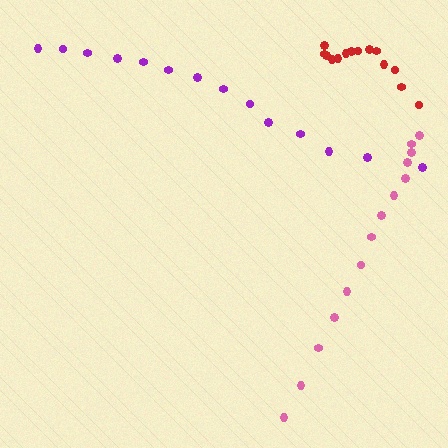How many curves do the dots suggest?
There are 3 distinct paths.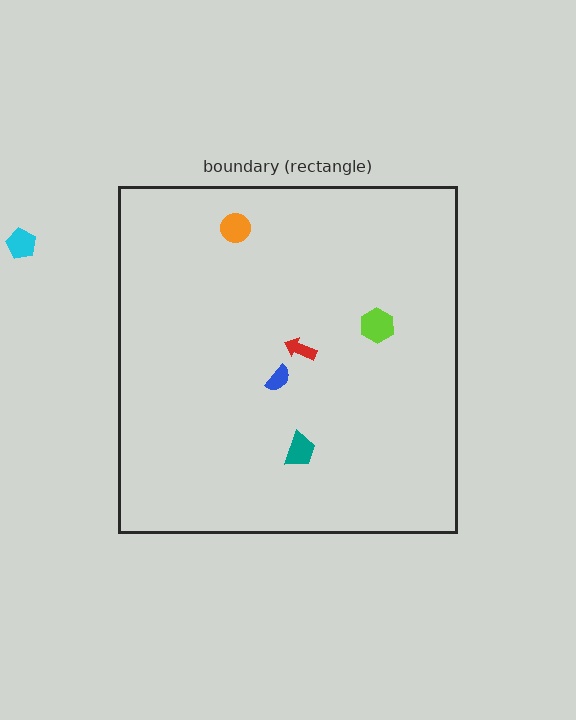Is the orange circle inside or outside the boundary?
Inside.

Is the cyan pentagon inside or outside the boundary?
Outside.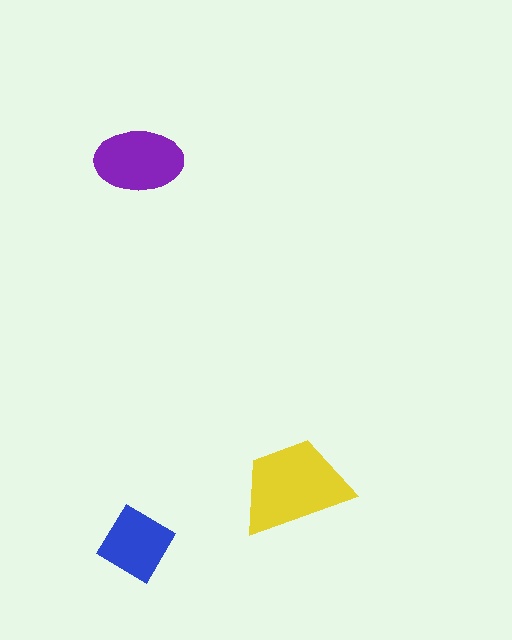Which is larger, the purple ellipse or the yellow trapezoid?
The yellow trapezoid.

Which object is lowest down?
The blue diamond is bottommost.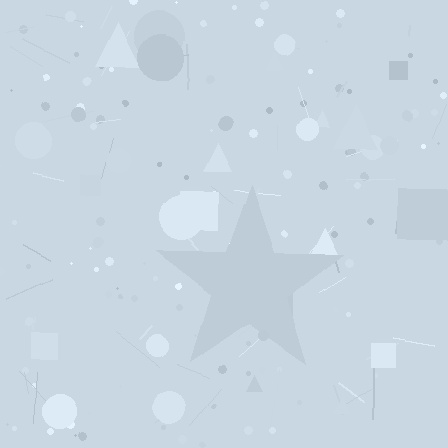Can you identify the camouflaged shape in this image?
The camouflaged shape is a star.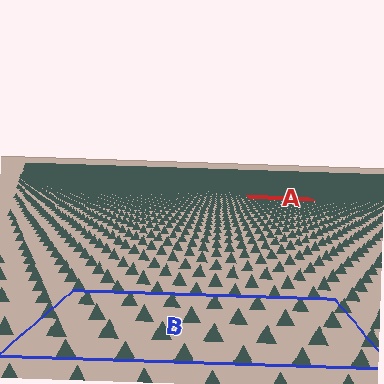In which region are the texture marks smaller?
The texture marks are smaller in region A, because it is farther away.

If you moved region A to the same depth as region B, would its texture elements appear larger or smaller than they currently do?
They would appear larger. At a closer depth, the same texture elements are projected at a bigger on-screen size.